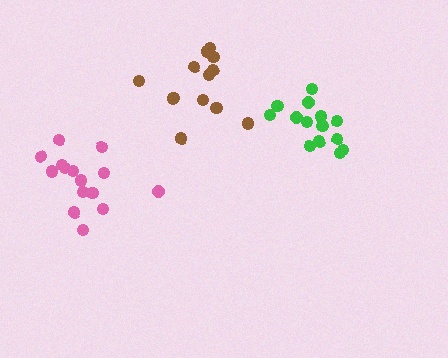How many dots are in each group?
Group 1: 14 dots, Group 2: 15 dots, Group 3: 13 dots (42 total).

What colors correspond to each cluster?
The clusters are colored: green, pink, brown.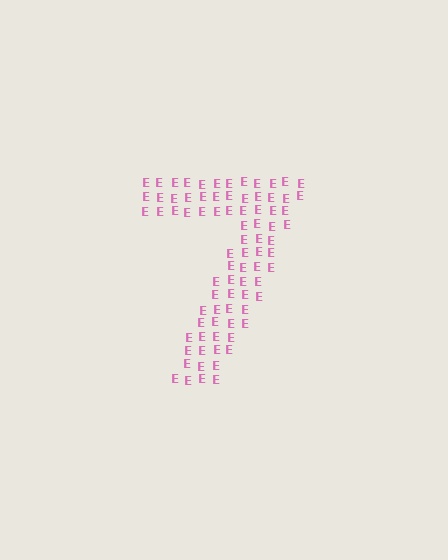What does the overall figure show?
The overall figure shows the digit 7.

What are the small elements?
The small elements are letter E's.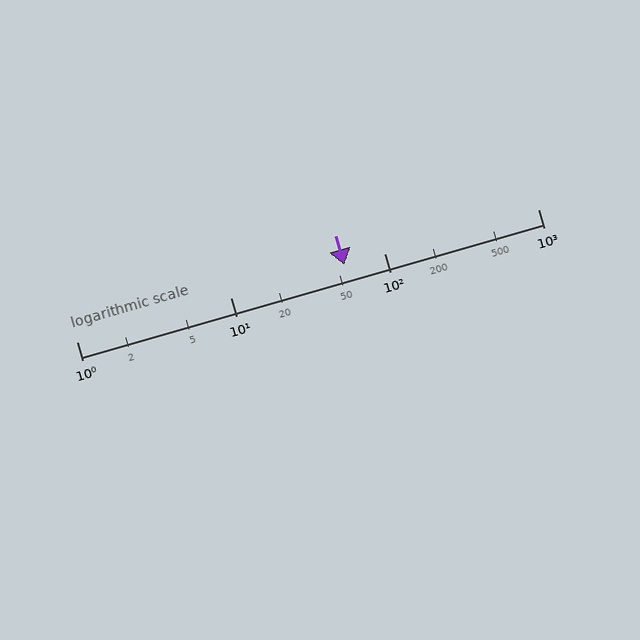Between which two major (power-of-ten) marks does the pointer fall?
The pointer is between 10 and 100.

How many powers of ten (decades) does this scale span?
The scale spans 3 decades, from 1 to 1000.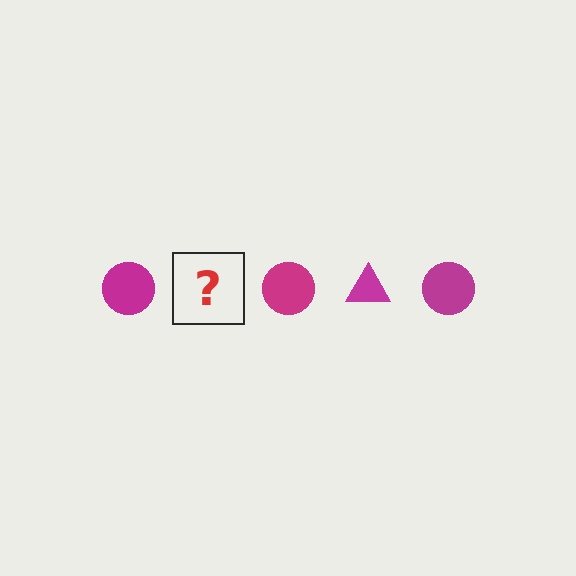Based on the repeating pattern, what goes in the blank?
The blank should be a magenta triangle.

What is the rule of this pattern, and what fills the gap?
The rule is that the pattern cycles through circle, triangle shapes in magenta. The gap should be filled with a magenta triangle.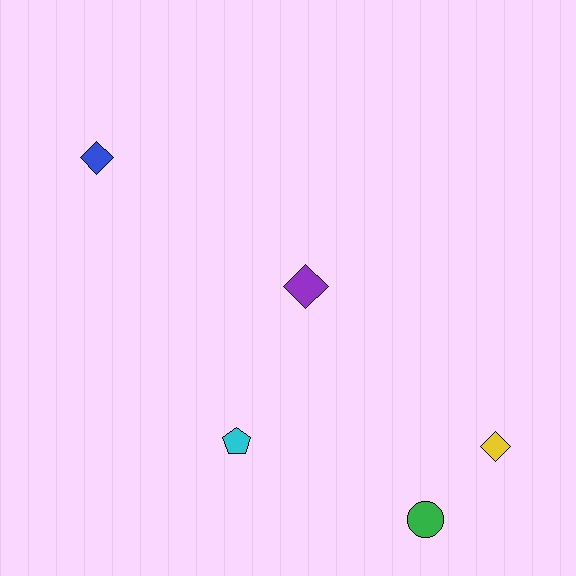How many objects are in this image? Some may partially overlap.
There are 5 objects.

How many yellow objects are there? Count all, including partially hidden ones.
There is 1 yellow object.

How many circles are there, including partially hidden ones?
There is 1 circle.